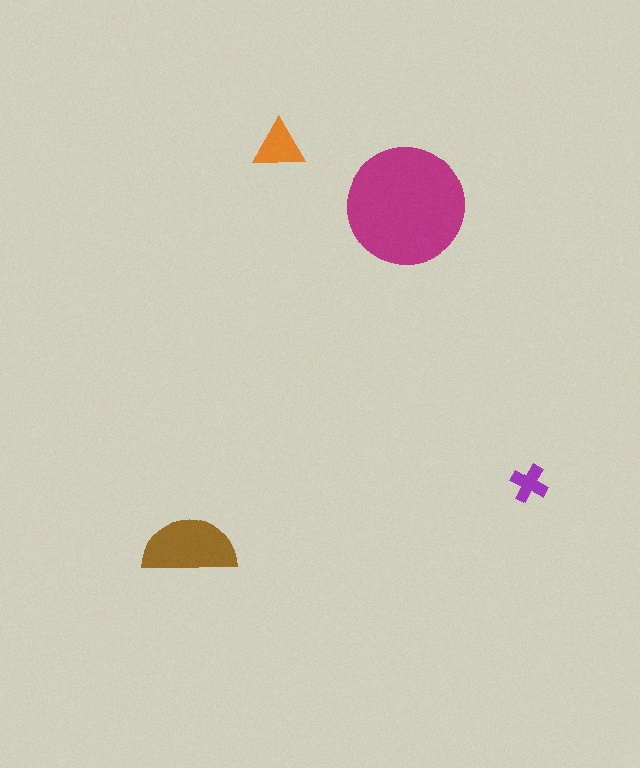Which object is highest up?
The orange triangle is topmost.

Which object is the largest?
The magenta circle.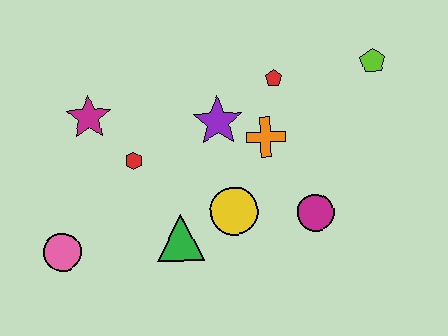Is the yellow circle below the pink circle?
No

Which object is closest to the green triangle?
The yellow circle is closest to the green triangle.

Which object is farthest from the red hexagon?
The lime pentagon is farthest from the red hexagon.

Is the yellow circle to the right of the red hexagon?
Yes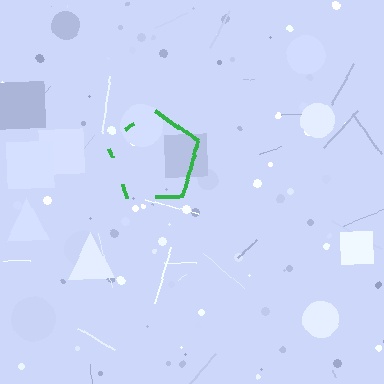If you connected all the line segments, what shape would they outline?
They would outline a pentagon.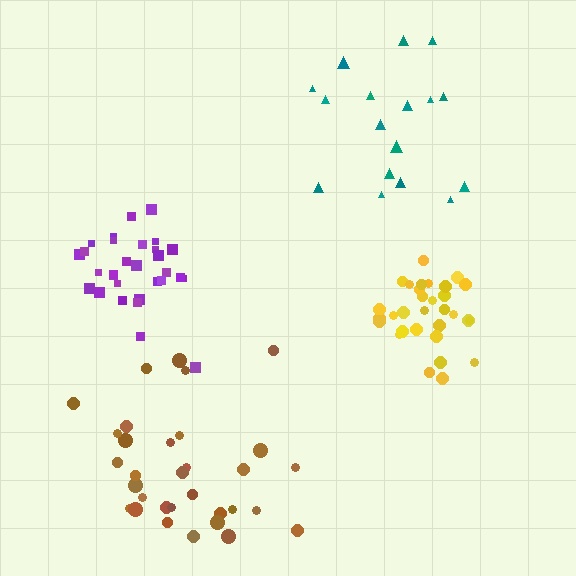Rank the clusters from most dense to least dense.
yellow, purple, brown, teal.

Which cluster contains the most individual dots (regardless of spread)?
Yellow (32).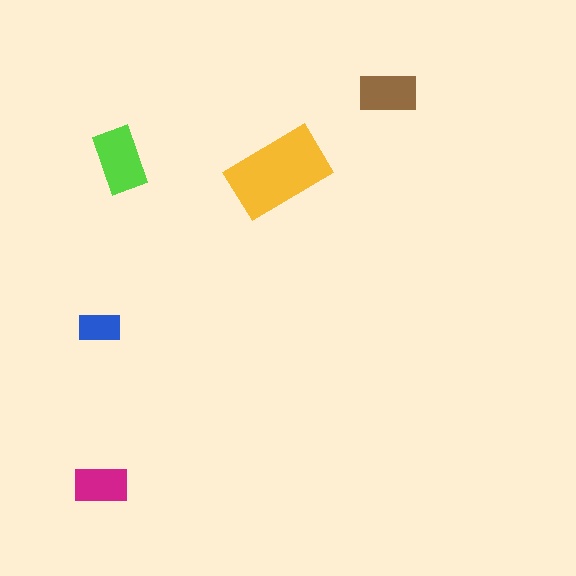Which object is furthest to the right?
The brown rectangle is rightmost.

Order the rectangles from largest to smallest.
the yellow one, the lime one, the brown one, the magenta one, the blue one.